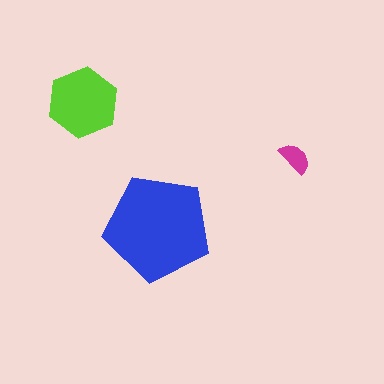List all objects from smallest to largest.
The magenta semicircle, the lime hexagon, the blue pentagon.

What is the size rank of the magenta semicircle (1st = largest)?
3rd.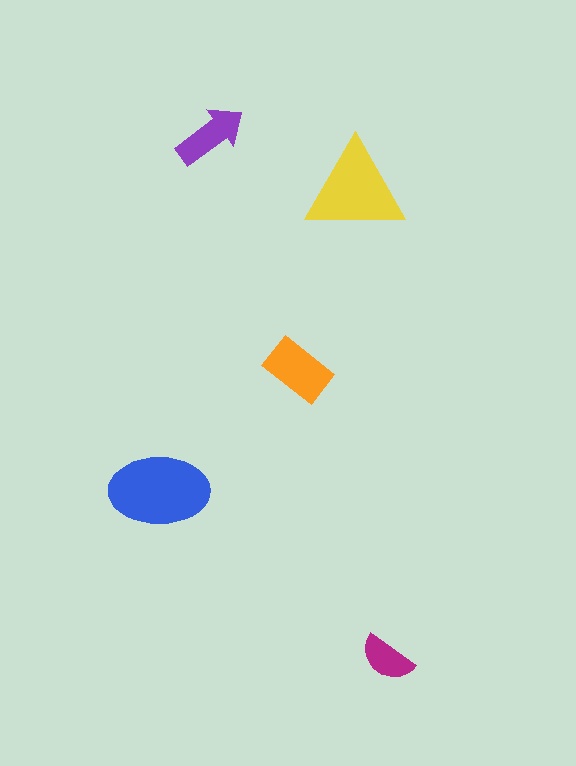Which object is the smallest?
The magenta semicircle.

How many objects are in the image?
There are 5 objects in the image.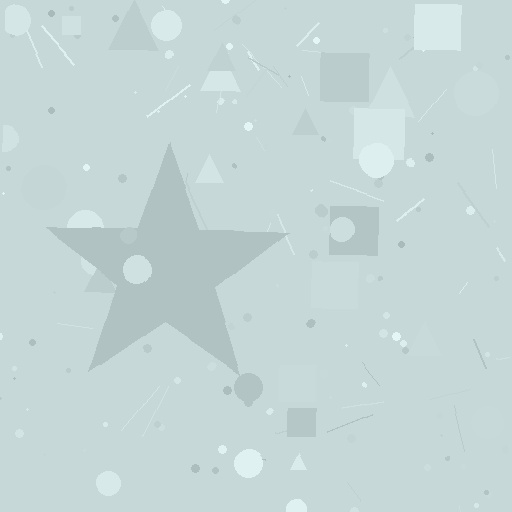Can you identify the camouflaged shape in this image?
The camouflaged shape is a star.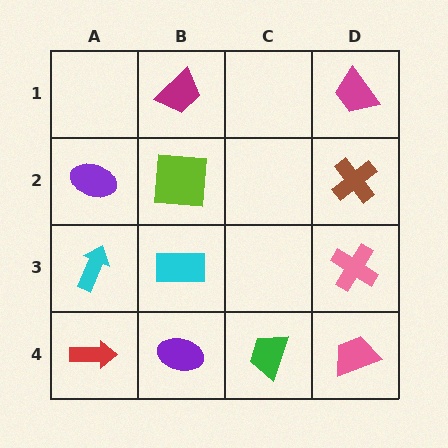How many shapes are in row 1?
2 shapes.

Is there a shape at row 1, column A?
No, that cell is empty.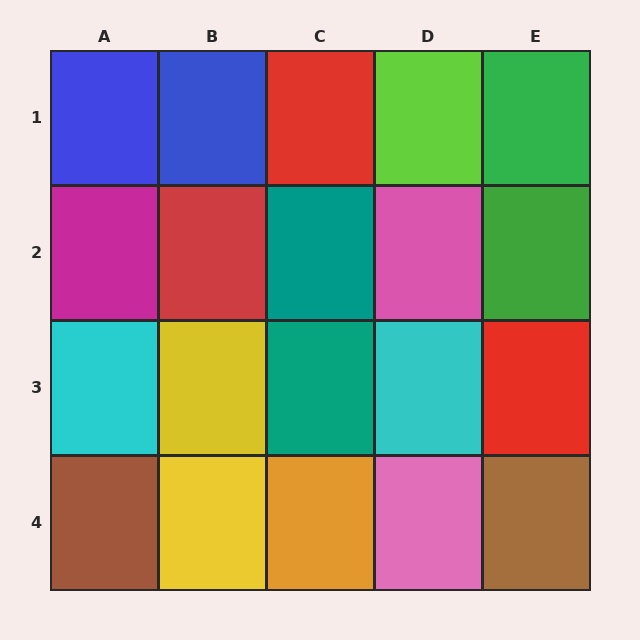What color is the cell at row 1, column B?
Blue.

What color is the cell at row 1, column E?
Green.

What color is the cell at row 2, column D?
Pink.